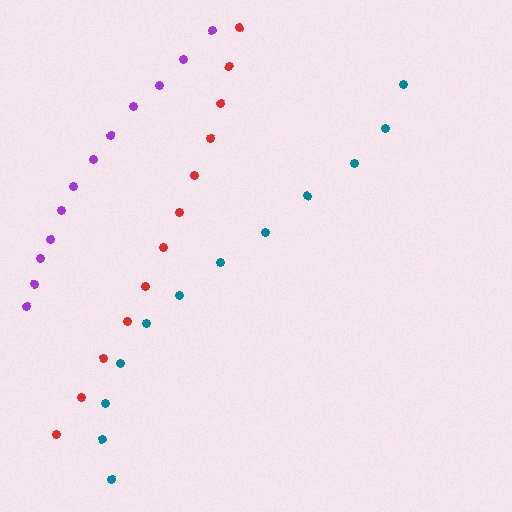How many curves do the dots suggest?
There are 3 distinct paths.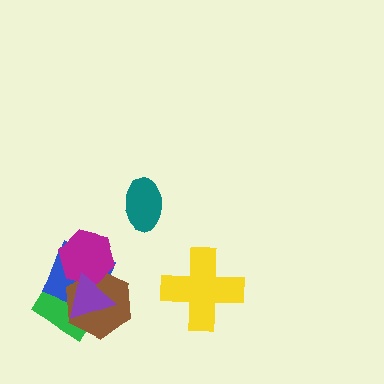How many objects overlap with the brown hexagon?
4 objects overlap with the brown hexagon.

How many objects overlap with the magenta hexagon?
4 objects overlap with the magenta hexagon.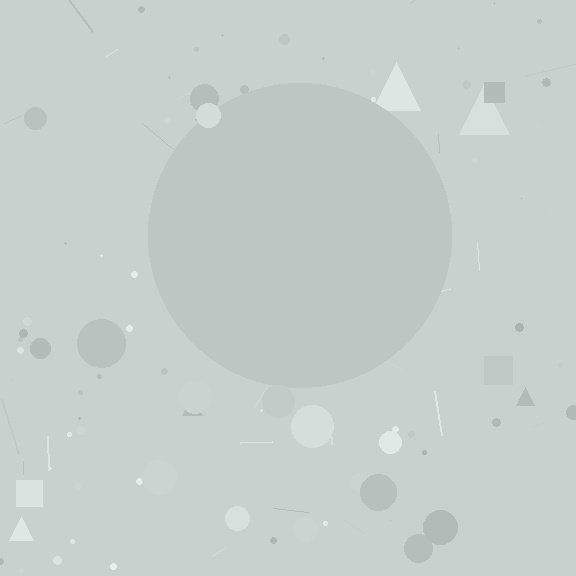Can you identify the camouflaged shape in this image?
The camouflaged shape is a circle.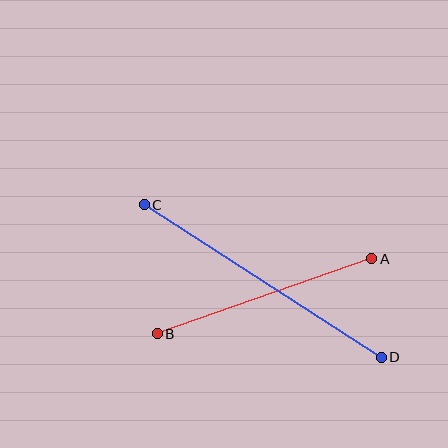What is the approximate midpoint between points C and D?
The midpoint is at approximately (263, 281) pixels.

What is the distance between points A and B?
The distance is approximately 227 pixels.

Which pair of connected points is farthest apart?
Points C and D are farthest apart.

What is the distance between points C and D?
The distance is approximately 282 pixels.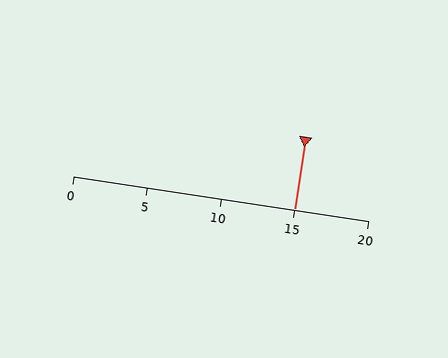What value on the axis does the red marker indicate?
The marker indicates approximately 15.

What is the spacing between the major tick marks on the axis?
The major ticks are spaced 5 apart.